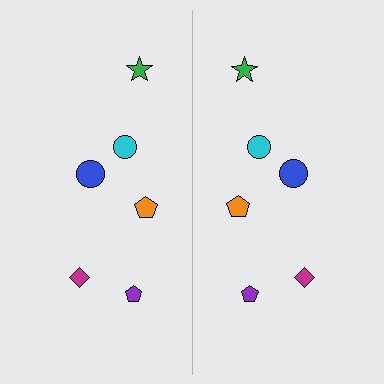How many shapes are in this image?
There are 12 shapes in this image.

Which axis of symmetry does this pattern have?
The pattern has a vertical axis of symmetry running through the center of the image.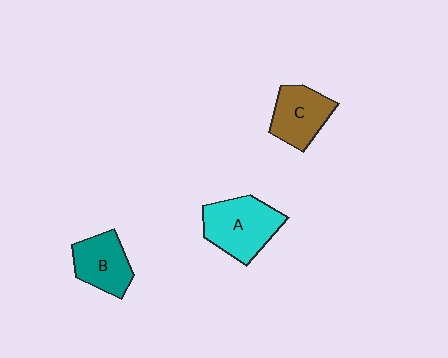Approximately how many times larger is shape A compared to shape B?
Approximately 1.3 times.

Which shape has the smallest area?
Shape B (teal).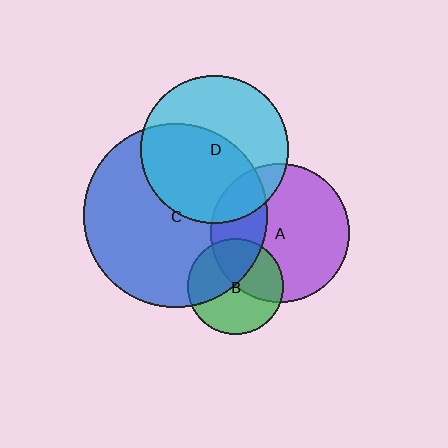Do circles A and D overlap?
Yes.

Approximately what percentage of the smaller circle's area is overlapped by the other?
Approximately 15%.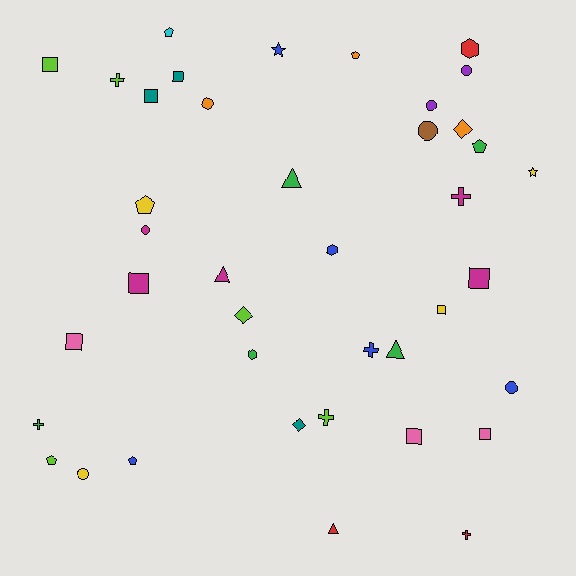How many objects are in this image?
There are 40 objects.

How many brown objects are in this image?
There is 1 brown object.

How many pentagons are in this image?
There are 6 pentagons.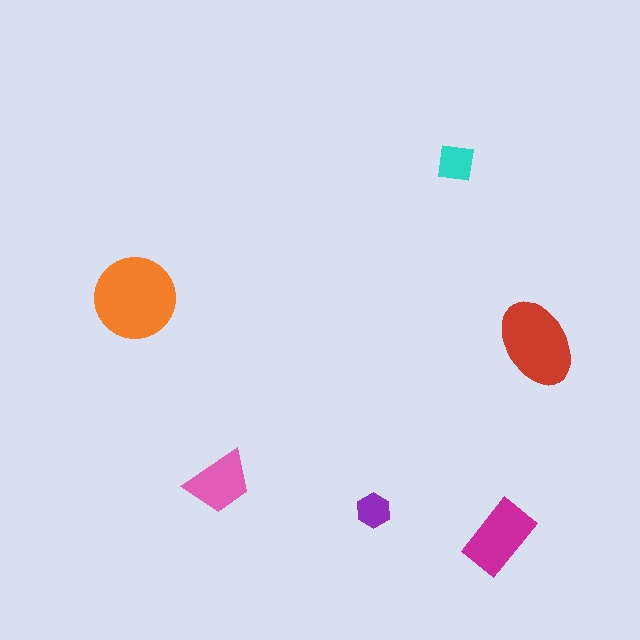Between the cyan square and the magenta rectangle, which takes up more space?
The magenta rectangle.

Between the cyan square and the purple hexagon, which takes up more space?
The cyan square.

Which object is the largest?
The orange circle.